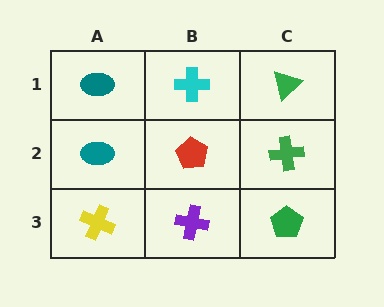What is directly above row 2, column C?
A green triangle.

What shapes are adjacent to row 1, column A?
A teal ellipse (row 2, column A), a cyan cross (row 1, column B).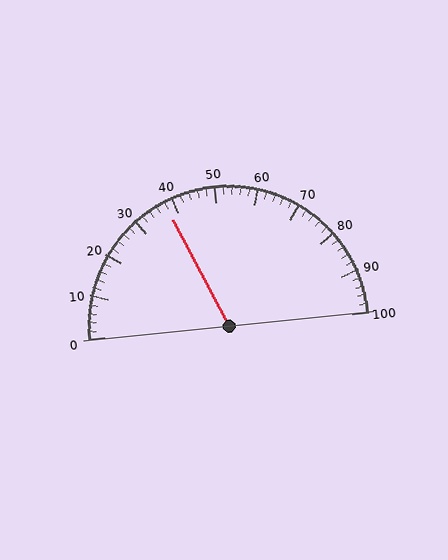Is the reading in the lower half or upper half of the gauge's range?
The reading is in the lower half of the range (0 to 100).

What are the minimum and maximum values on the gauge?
The gauge ranges from 0 to 100.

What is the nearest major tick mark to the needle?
The nearest major tick mark is 40.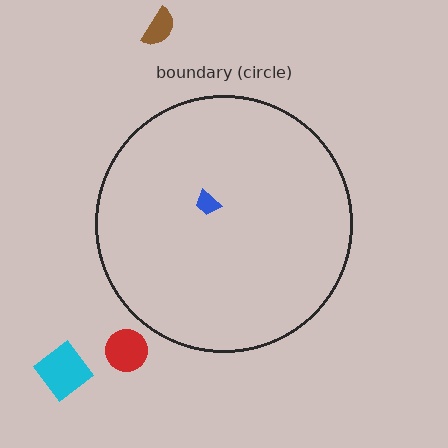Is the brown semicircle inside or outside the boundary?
Outside.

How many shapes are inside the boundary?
1 inside, 3 outside.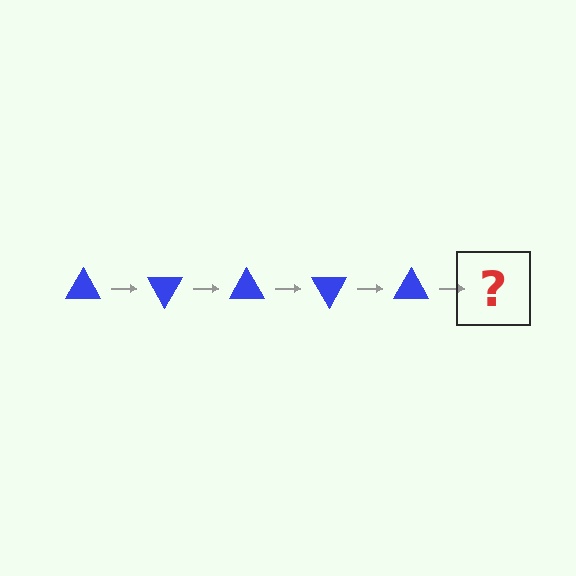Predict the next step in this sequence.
The next step is a blue triangle rotated 300 degrees.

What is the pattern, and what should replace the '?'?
The pattern is that the triangle rotates 60 degrees each step. The '?' should be a blue triangle rotated 300 degrees.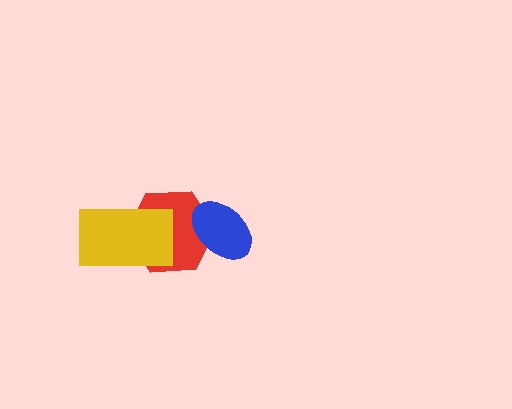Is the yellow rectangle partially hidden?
No, no other shape covers it.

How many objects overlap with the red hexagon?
2 objects overlap with the red hexagon.